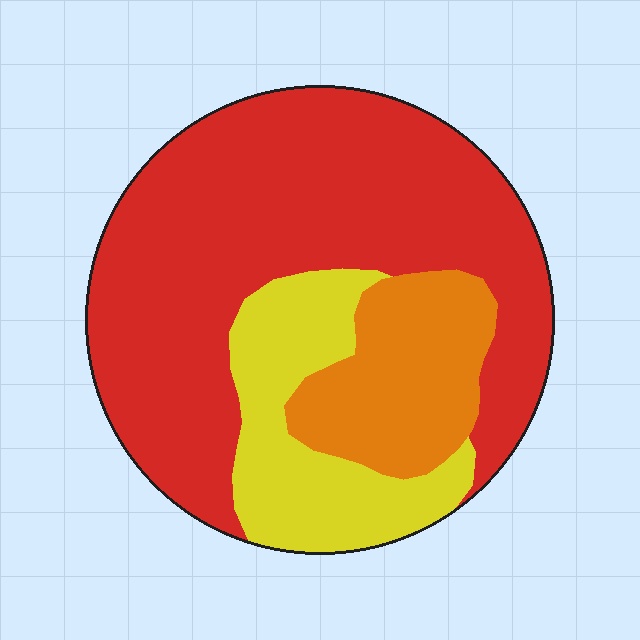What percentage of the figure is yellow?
Yellow covers about 20% of the figure.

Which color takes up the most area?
Red, at roughly 60%.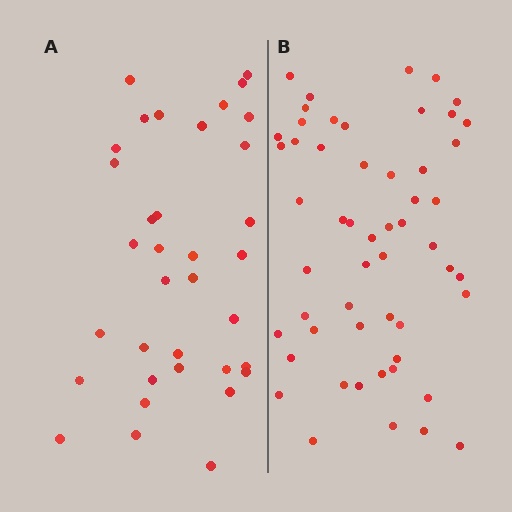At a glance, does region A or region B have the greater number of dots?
Region B (the right region) has more dots.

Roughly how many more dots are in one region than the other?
Region B has approximately 20 more dots than region A.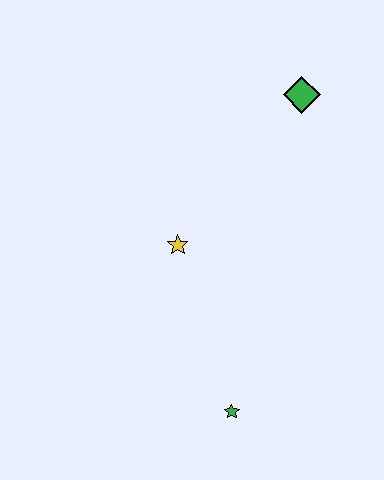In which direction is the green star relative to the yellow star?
The green star is below the yellow star.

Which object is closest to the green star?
The yellow star is closest to the green star.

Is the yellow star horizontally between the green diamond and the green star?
No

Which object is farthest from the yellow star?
The green diamond is farthest from the yellow star.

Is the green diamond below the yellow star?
No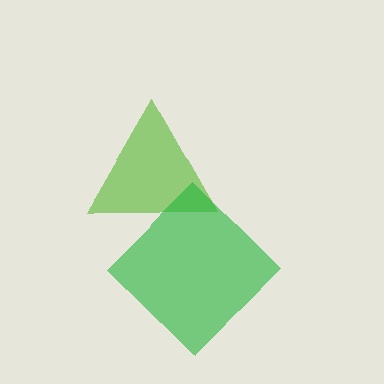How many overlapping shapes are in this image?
There are 2 overlapping shapes in the image.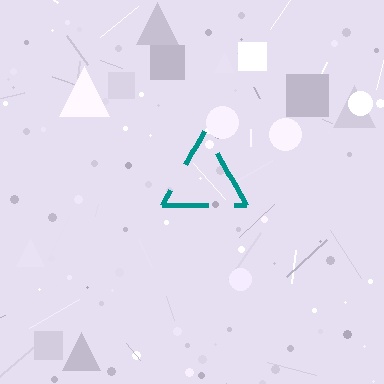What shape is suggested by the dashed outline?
The dashed outline suggests a triangle.